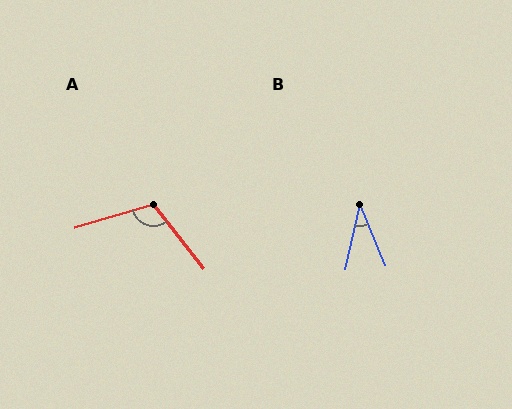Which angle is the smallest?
B, at approximately 35 degrees.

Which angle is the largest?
A, at approximately 112 degrees.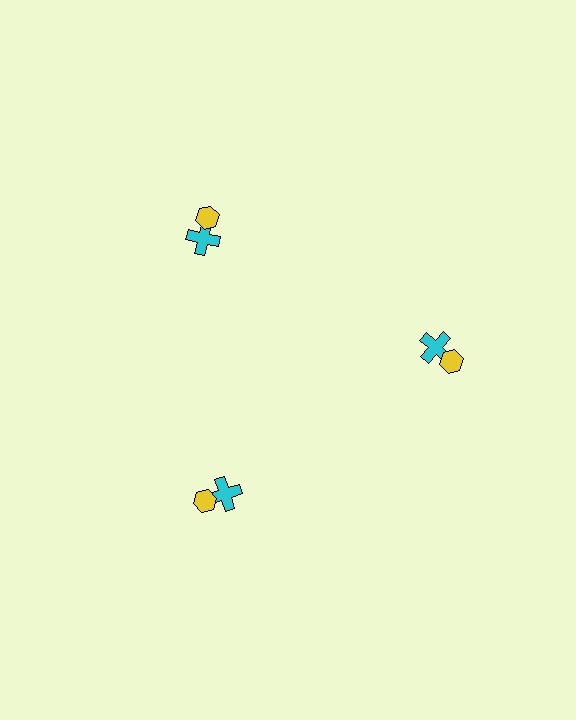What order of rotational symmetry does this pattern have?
This pattern has 3-fold rotational symmetry.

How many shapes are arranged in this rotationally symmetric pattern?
There are 6 shapes, arranged in 3 groups of 2.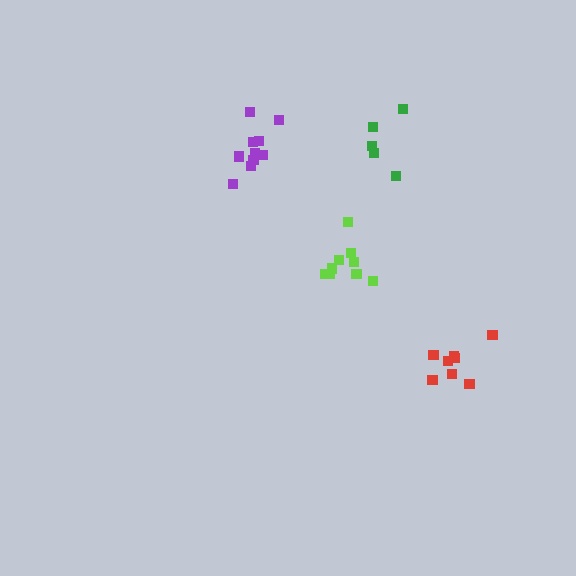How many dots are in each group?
Group 1: 8 dots, Group 2: 9 dots, Group 3: 5 dots, Group 4: 10 dots (32 total).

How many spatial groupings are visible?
There are 4 spatial groupings.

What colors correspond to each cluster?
The clusters are colored: red, lime, green, purple.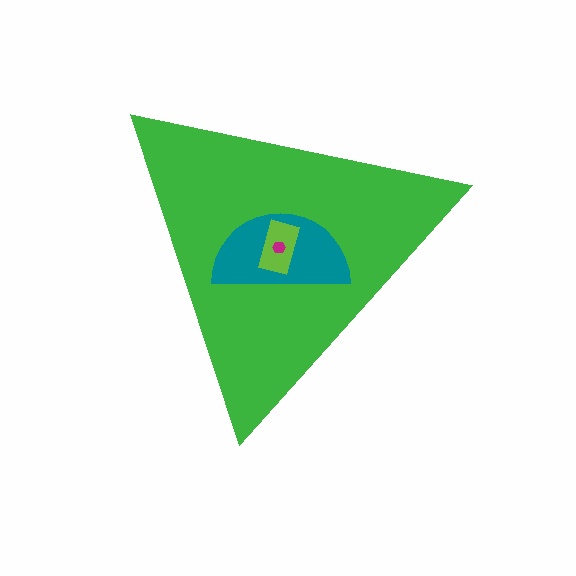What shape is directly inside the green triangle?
The teal semicircle.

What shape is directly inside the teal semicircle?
The lime rectangle.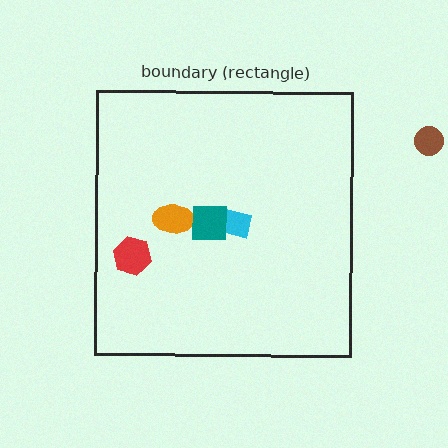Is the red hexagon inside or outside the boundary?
Inside.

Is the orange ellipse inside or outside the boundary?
Inside.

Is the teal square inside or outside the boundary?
Inside.